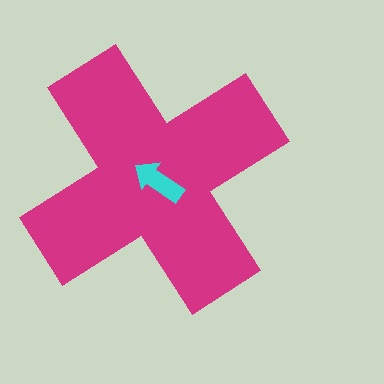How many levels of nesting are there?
2.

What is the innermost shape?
The cyan arrow.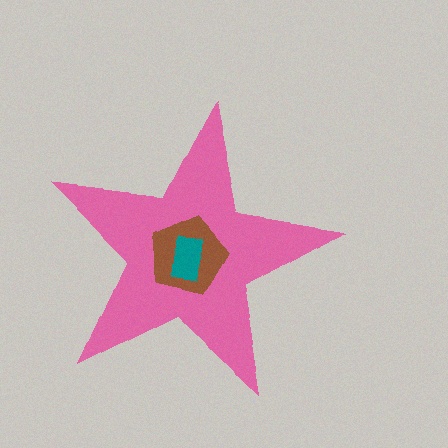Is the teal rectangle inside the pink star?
Yes.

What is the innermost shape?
The teal rectangle.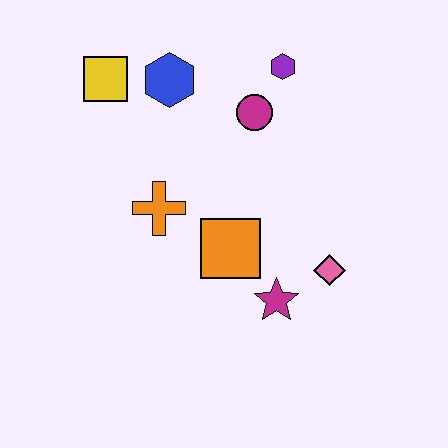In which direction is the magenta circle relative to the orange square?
The magenta circle is above the orange square.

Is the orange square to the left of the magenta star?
Yes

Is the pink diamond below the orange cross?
Yes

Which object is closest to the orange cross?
The orange square is closest to the orange cross.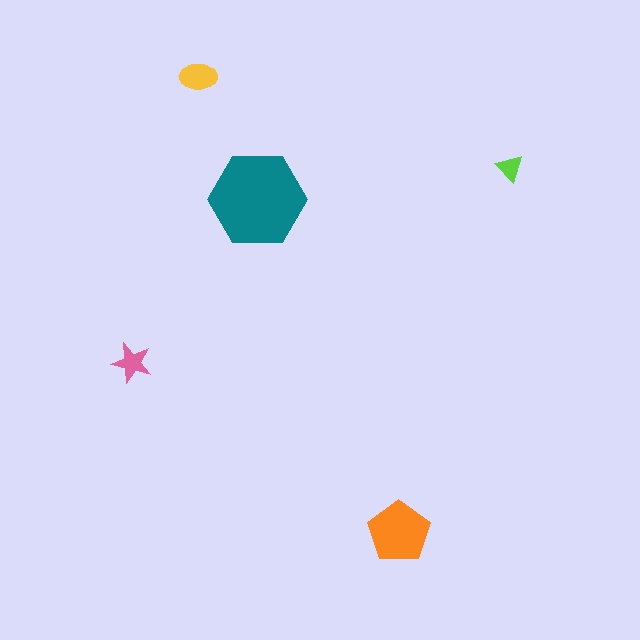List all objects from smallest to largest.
The lime triangle, the pink star, the yellow ellipse, the orange pentagon, the teal hexagon.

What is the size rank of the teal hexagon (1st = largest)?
1st.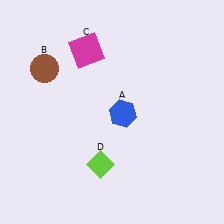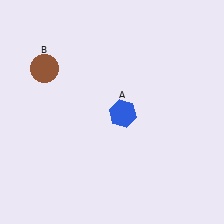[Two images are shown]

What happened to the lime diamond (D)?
The lime diamond (D) was removed in Image 2. It was in the bottom-left area of Image 1.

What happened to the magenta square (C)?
The magenta square (C) was removed in Image 2. It was in the top-left area of Image 1.